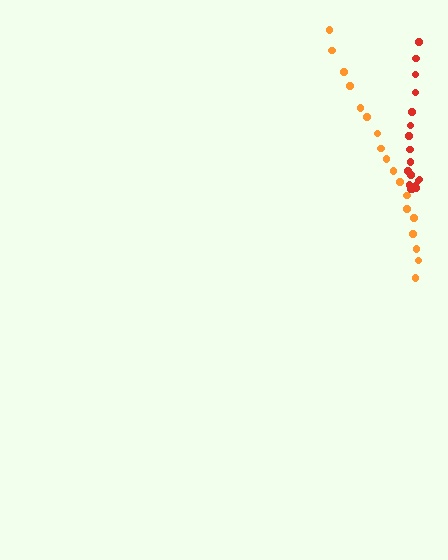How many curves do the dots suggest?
There are 2 distinct paths.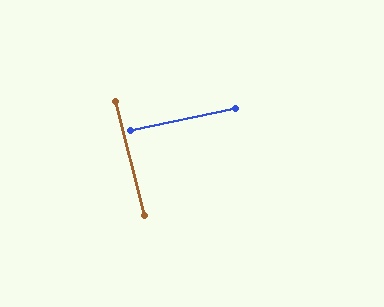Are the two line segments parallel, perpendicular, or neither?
Perpendicular — they meet at approximately 88°.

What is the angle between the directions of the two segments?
Approximately 88 degrees.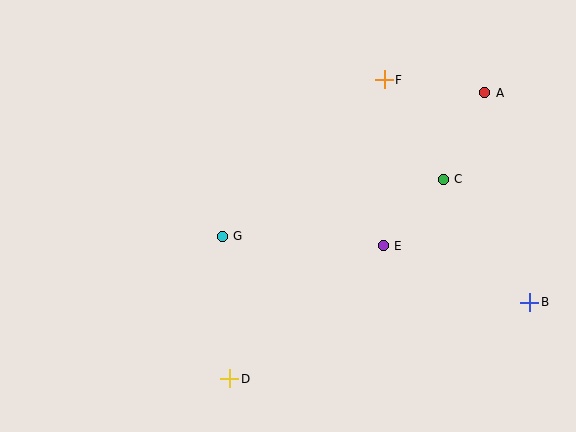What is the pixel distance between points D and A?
The distance between D and A is 384 pixels.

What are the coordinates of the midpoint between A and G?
The midpoint between A and G is at (354, 164).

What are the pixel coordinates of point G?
Point G is at (222, 236).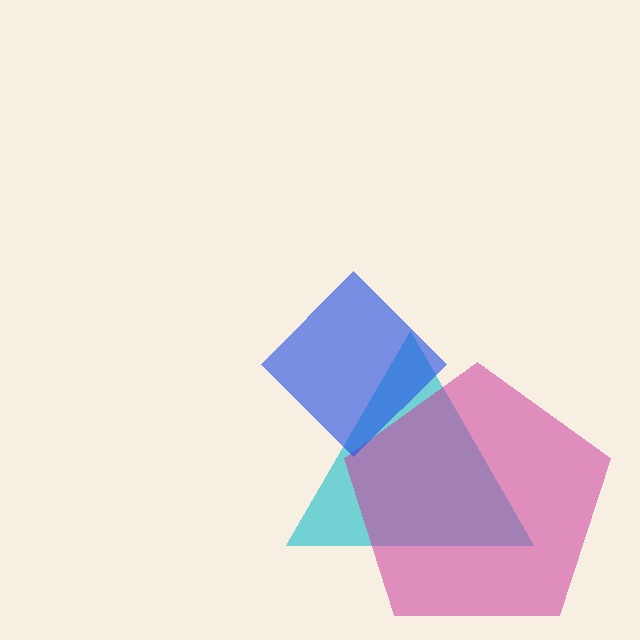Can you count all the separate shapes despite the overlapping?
Yes, there are 3 separate shapes.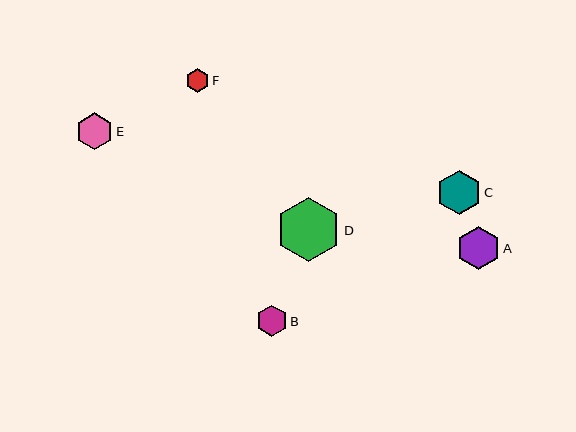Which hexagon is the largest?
Hexagon D is the largest with a size of approximately 64 pixels.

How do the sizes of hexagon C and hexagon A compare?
Hexagon C and hexagon A are approximately the same size.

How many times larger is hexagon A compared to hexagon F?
Hexagon A is approximately 1.9 times the size of hexagon F.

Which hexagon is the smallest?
Hexagon F is the smallest with a size of approximately 23 pixels.